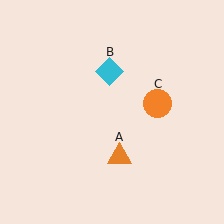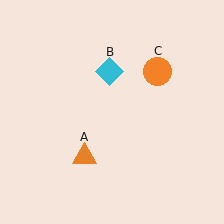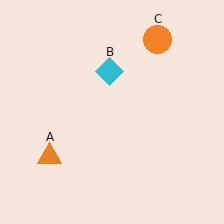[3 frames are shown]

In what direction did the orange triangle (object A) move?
The orange triangle (object A) moved left.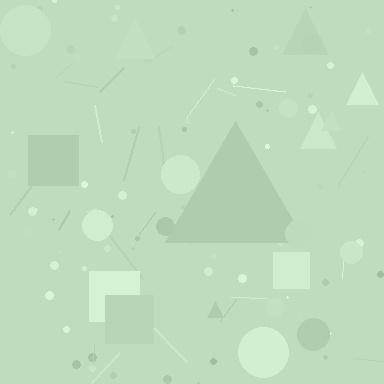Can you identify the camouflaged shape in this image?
The camouflaged shape is a triangle.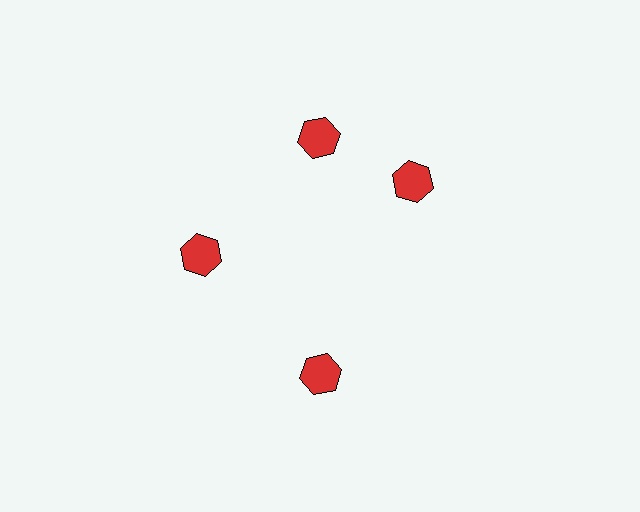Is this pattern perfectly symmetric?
No. The 4 red hexagons are arranged in a ring, but one element near the 3 o'clock position is rotated out of alignment along the ring, breaking the 4-fold rotational symmetry.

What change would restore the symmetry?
The symmetry would be restored by rotating it back into even spacing with its neighbors so that all 4 hexagons sit at equal angles and equal distance from the center.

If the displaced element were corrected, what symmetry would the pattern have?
It would have 4-fold rotational symmetry — the pattern would map onto itself every 90 degrees.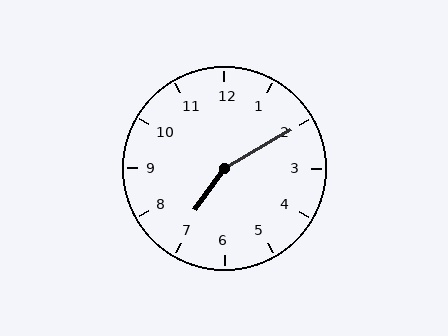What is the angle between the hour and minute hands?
Approximately 155 degrees.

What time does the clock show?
7:10.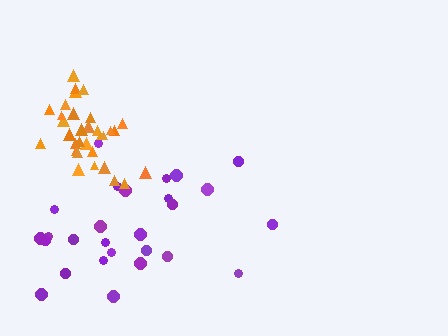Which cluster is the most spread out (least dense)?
Purple.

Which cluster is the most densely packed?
Orange.